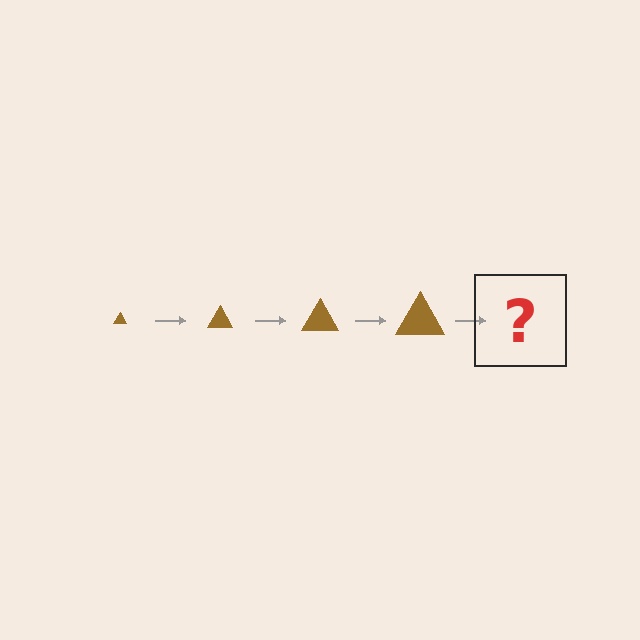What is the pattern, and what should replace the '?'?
The pattern is that the triangle gets progressively larger each step. The '?' should be a brown triangle, larger than the previous one.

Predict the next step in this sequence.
The next step is a brown triangle, larger than the previous one.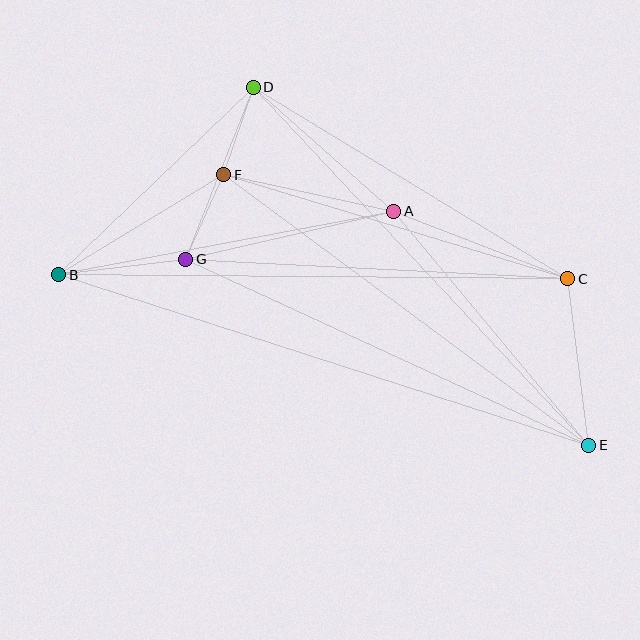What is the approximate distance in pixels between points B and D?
The distance between B and D is approximately 270 pixels.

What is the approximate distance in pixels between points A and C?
The distance between A and C is approximately 187 pixels.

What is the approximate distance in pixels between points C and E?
The distance between C and E is approximately 167 pixels.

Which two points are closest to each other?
Points F and G are closest to each other.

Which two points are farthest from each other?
Points B and E are farthest from each other.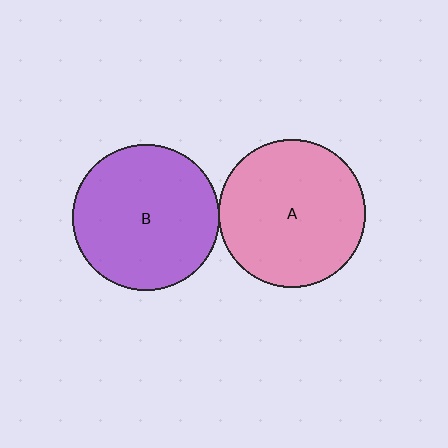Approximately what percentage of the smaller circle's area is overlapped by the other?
Approximately 5%.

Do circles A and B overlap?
Yes.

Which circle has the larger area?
Circle A (pink).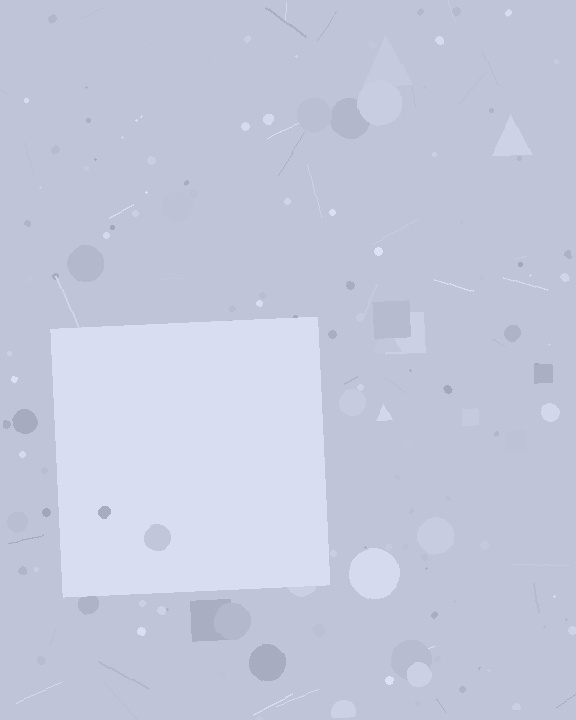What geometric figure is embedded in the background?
A square is embedded in the background.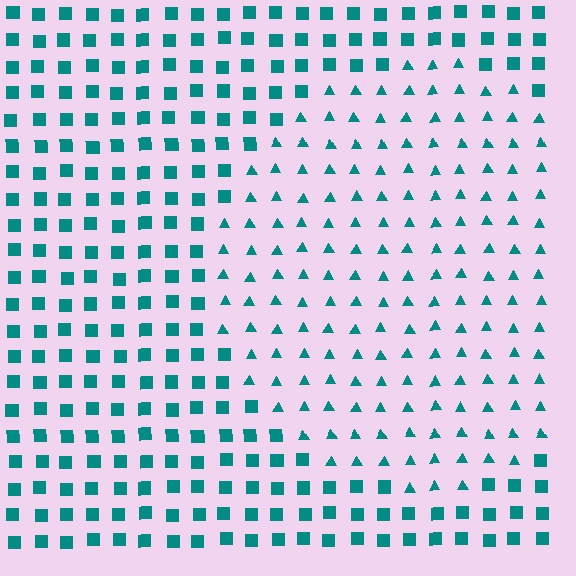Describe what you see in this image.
The image is filled with small teal elements arranged in a uniform grid. A circle-shaped region contains triangles, while the surrounding area contains squares. The boundary is defined purely by the change in element shape.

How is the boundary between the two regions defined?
The boundary is defined by a change in element shape: triangles inside vs. squares outside. All elements share the same color and spacing.